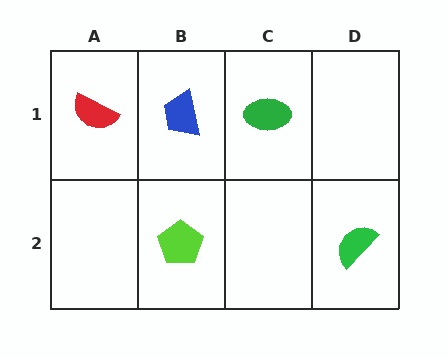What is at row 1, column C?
A green ellipse.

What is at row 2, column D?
A green semicircle.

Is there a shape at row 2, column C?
No, that cell is empty.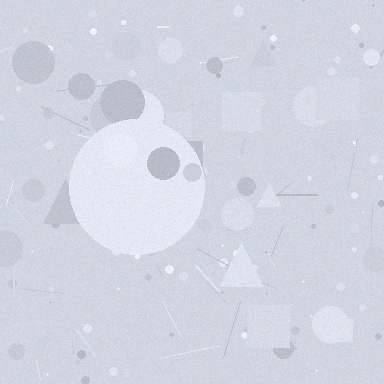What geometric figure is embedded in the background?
A circle is embedded in the background.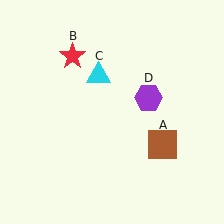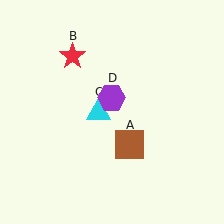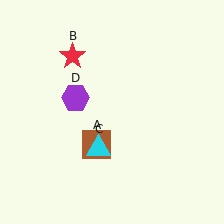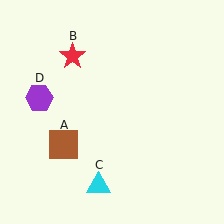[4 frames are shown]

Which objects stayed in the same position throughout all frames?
Red star (object B) remained stationary.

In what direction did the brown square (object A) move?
The brown square (object A) moved left.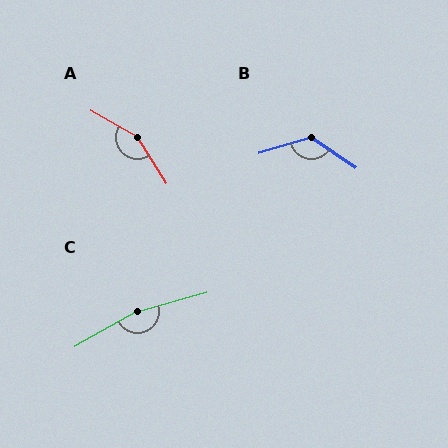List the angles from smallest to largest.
B (130°), A (151°), C (166°).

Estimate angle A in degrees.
Approximately 151 degrees.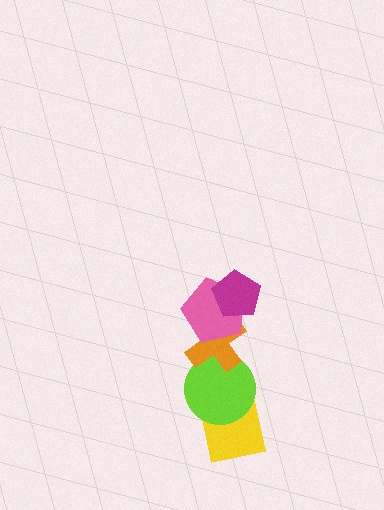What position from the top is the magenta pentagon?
The magenta pentagon is 1st from the top.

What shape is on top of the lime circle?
The orange cross is on top of the lime circle.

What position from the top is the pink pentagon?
The pink pentagon is 2nd from the top.